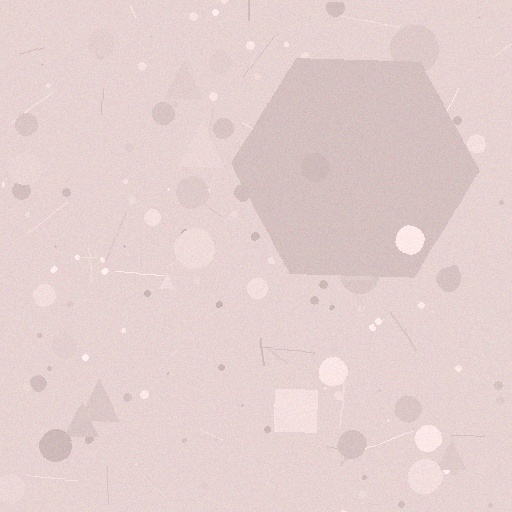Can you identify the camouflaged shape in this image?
The camouflaged shape is a hexagon.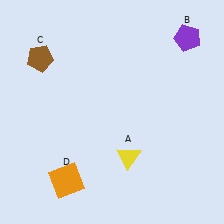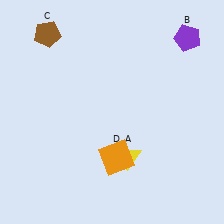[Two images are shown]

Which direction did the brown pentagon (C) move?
The brown pentagon (C) moved up.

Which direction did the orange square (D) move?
The orange square (D) moved right.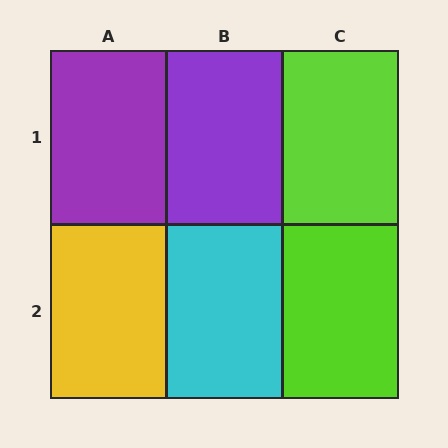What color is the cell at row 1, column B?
Purple.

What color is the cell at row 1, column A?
Purple.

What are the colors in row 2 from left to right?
Yellow, cyan, lime.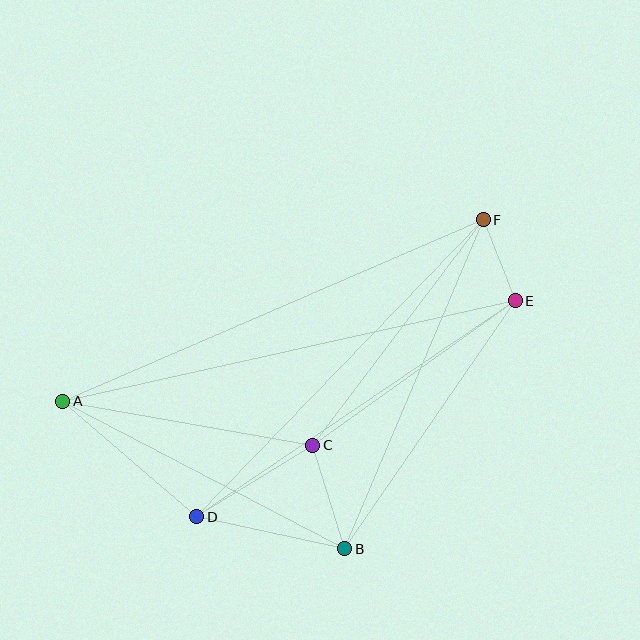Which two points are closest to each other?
Points E and F are closest to each other.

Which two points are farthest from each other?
Points A and E are farthest from each other.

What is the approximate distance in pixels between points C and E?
The distance between C and E is approximately 249 pixels.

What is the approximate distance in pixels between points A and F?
The distance between A and F is approximately 458 pixels.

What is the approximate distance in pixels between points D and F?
The distance between D and F is approximately 413 pixels.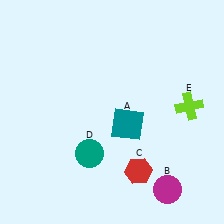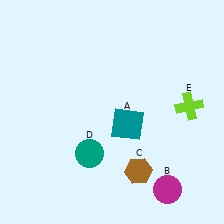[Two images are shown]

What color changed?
The hexagon (C) changed from red in Image 1 to brown in Image 2.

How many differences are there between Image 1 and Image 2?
There is 1 difference between the two images.